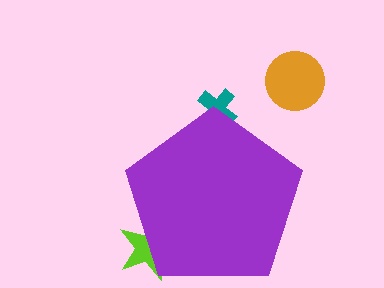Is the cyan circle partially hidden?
Yes, the cyan circle is partially hidden behind the purple pentagon.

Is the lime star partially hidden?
Yes, the lime star is partially hidden behind the purple pentagon.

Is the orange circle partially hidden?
No, the orange circle is fully visible.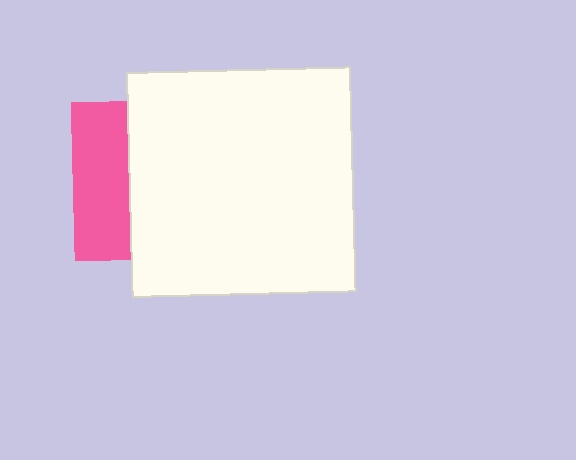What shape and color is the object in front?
The object in front is a white square.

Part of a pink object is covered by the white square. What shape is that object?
It is a square.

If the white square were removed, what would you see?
You would see the complete pink square.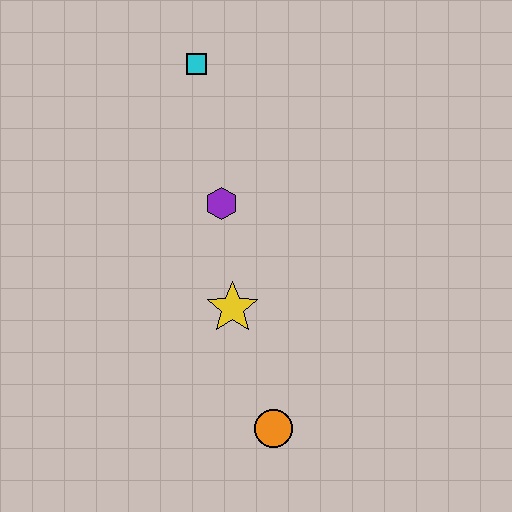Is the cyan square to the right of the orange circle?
No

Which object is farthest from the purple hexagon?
The orange circle is farthest from the purple hexagon.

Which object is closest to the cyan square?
The purple hexagon is closest to the cyan square.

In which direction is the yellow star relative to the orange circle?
The yellow star is above the orange circle.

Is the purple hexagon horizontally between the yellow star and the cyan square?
Yes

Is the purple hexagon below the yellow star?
No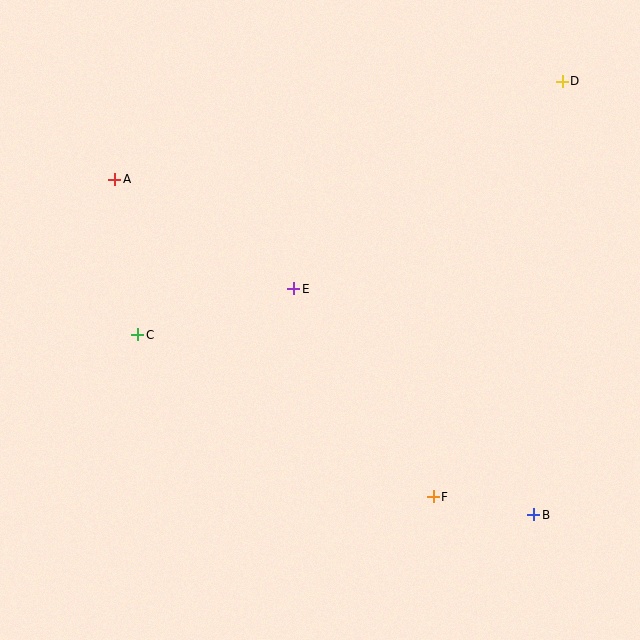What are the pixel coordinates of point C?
Point C is at (138, 335).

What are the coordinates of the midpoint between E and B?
The midpoint between E and B is at (414, 402).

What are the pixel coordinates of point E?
Point E is at (294, 289).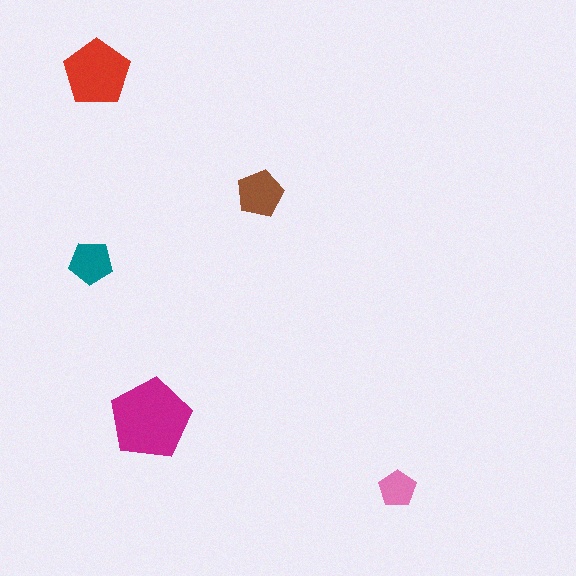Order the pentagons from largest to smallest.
the magenta one, the red one, the brown one, the teal one, the pink one.